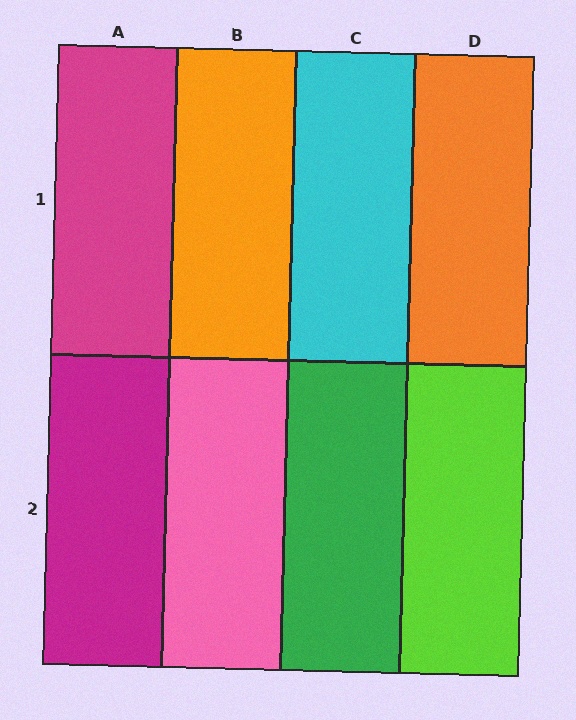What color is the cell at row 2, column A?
Magenta.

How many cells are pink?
1 cell is pink.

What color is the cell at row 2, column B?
Pink.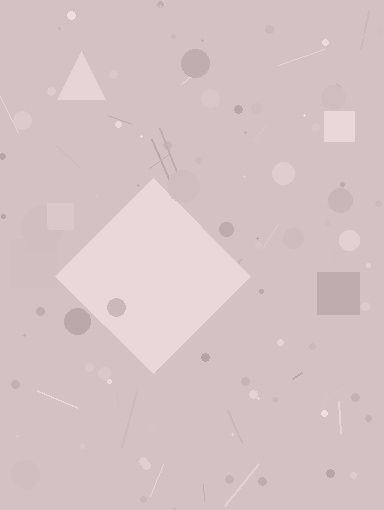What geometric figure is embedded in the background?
A diamond is embedded in the background.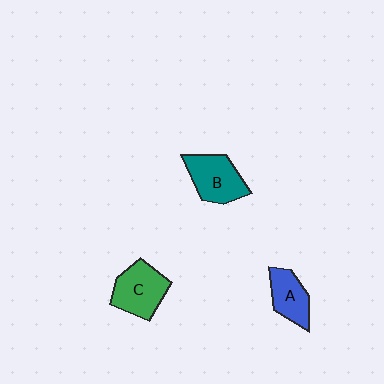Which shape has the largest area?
Shape C (green).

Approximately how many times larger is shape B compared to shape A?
Approximately 1.3 times.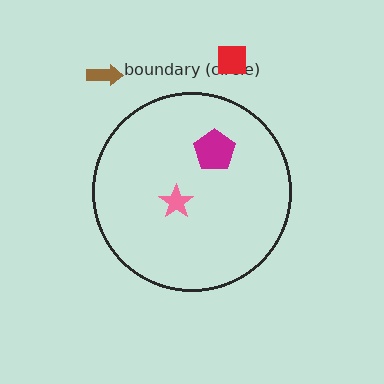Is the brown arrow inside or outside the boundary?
Outside.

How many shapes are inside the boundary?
2 inside, 2 outside.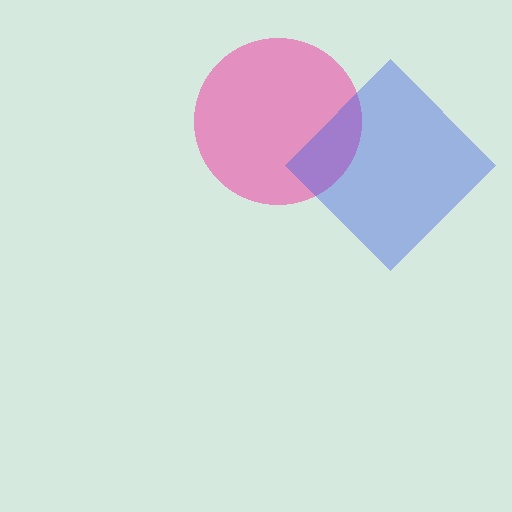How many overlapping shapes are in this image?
There are 2 overlapping shapes in the image.